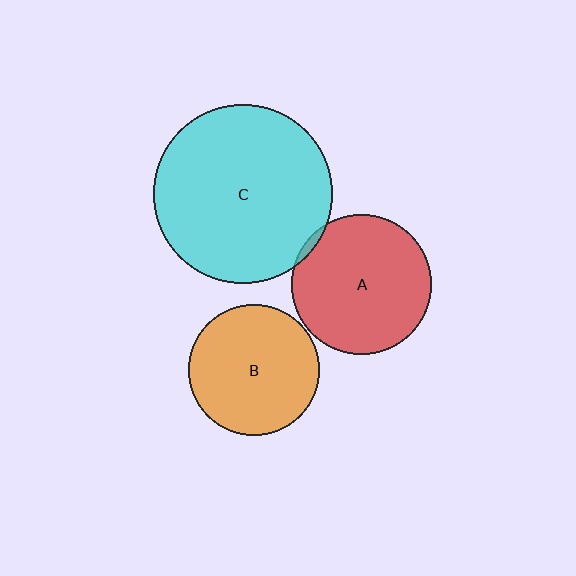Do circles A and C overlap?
Yes.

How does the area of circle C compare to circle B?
Approximately 1.9 times.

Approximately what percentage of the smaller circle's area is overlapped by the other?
Approximately 5%.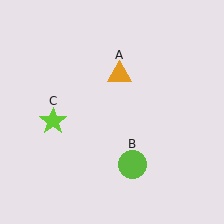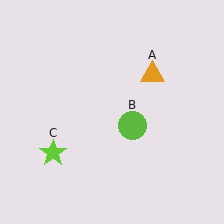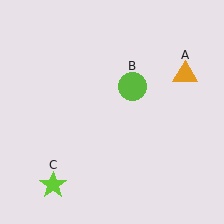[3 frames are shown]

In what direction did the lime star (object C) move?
The lime star (object C) moved down.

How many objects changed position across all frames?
3 objects changed position: orange triangle (object A), lime circle (object B), lime star (object C).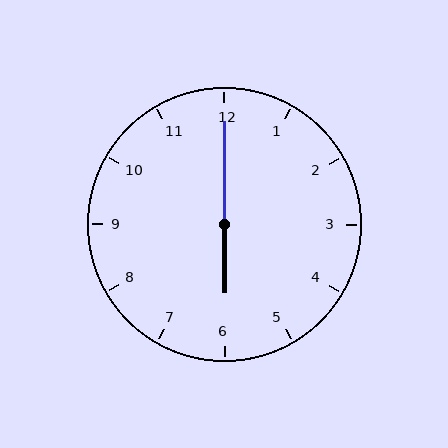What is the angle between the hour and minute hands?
Approximately 180 degrees.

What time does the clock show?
6:00.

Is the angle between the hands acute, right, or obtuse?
It is obtuse.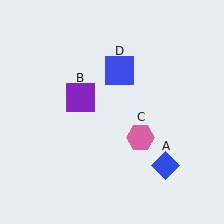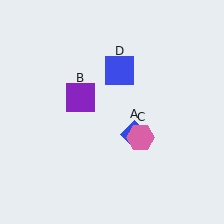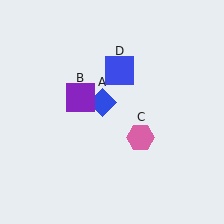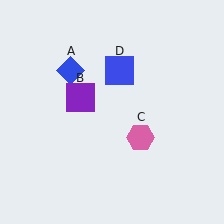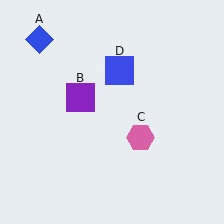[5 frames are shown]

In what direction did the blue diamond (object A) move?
The blue diamond (object A) moved up and to the left.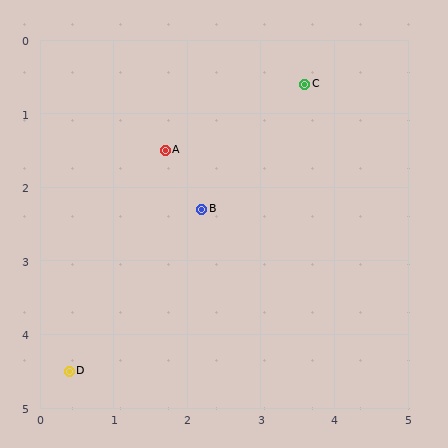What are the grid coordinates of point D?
Point D is at approximately (0.4, 4.5).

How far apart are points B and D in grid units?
Points B and D are about 2.8 grid units apart.